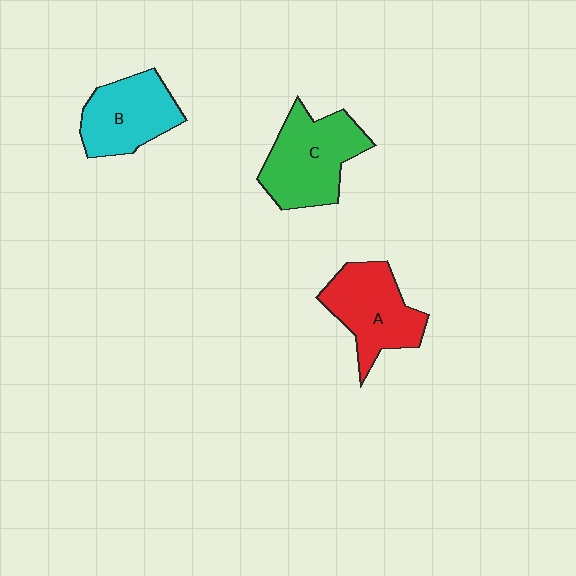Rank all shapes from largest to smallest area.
From largest to smallest: C (green), A (red), B (cyan).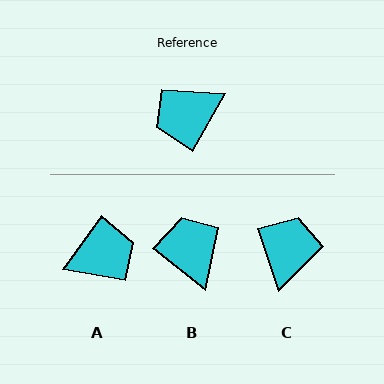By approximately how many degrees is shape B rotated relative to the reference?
Approximately 98 degrees clockwise.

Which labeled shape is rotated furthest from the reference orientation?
A, about 174 degrees away.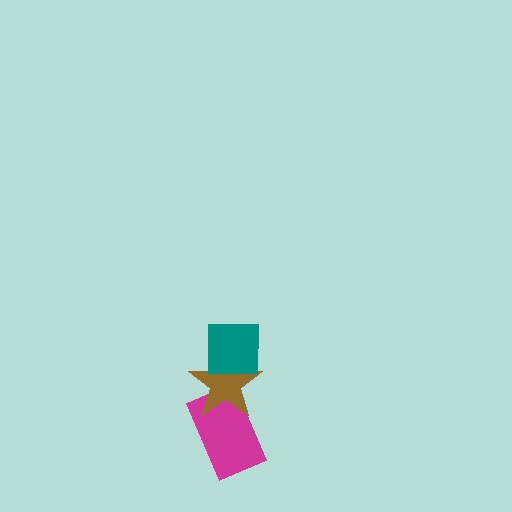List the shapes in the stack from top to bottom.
From top to bottom: the teal square, the brown star, the magenta rectangle.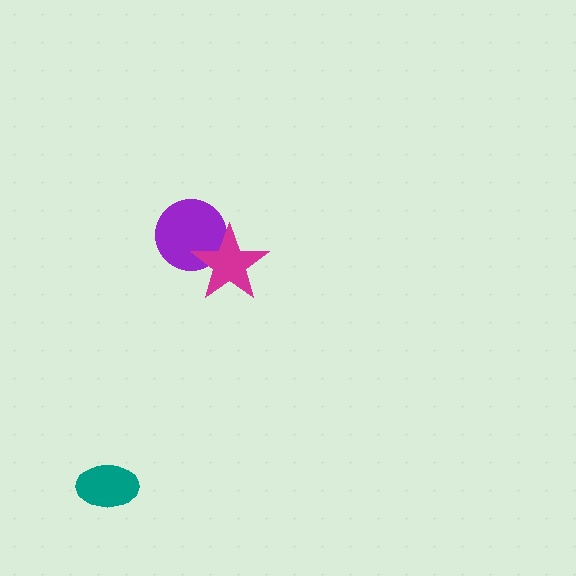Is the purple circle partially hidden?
Yes, it is partially covered by another shape.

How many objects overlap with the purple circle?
1 object overlaps with the purple circle.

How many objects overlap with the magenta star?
1 object overlaps with the magenta star.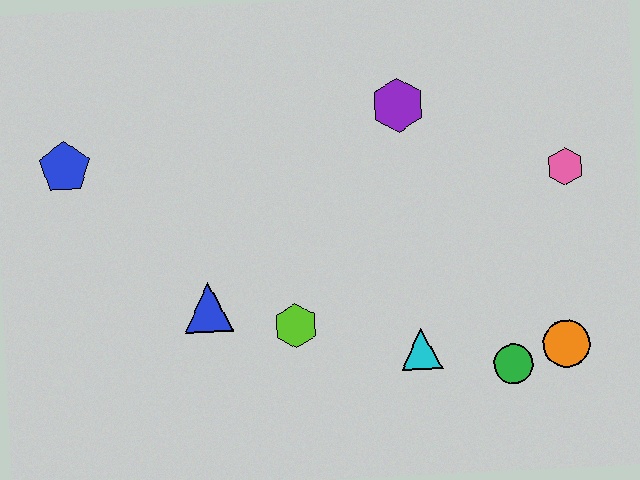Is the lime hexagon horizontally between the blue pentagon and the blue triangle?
No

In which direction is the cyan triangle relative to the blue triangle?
The cyan triangle is to the right of the blue triangle.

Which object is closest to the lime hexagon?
The blue triangle is closest to the lime hexagon.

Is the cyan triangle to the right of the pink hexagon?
No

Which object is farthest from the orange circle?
The blue pentagon is farthest from the orange circle.